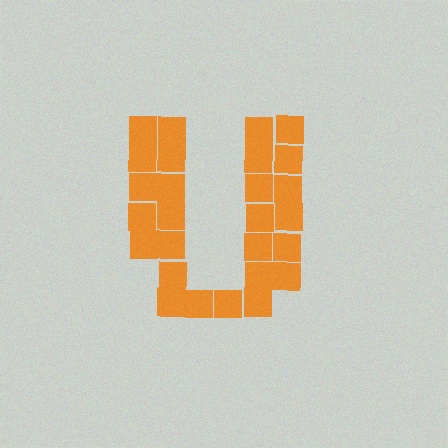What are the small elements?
The small elements are squares.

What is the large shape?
The large shape is the letter U.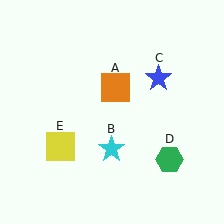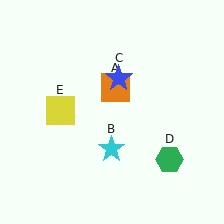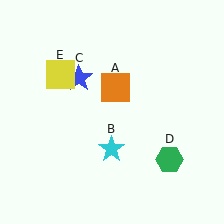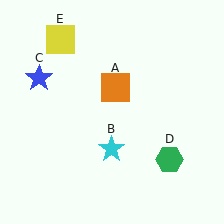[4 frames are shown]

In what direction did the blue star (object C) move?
The blue star (object C) moved left.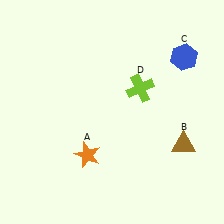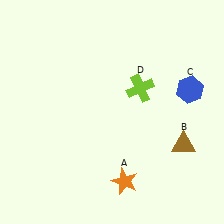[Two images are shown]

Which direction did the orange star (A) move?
The orange star (A) moved right.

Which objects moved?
The objects that moved are: the orange star (A), the blue hexagon (C).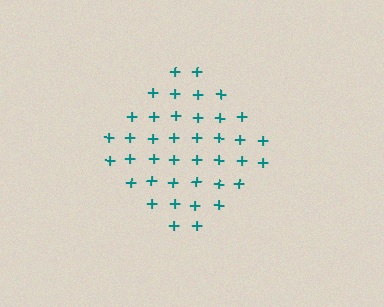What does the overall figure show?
The overall figure shows a diamond.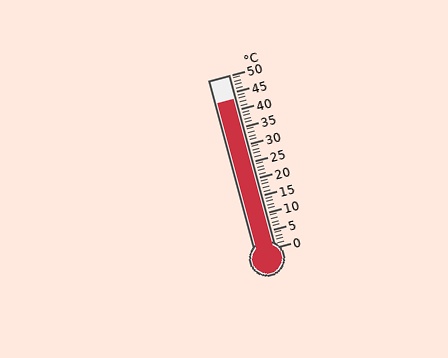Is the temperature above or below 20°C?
The temperature is above 20°C.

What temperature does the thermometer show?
The thermometer shows approximately 43°C.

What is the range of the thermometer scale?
The thermometer scale ranges from 0°C to 50°C.